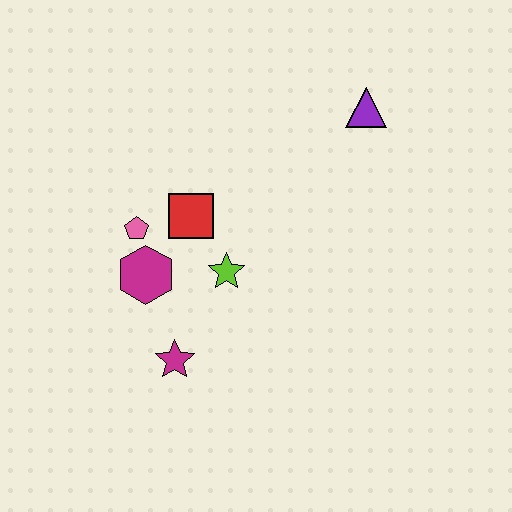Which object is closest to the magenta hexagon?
The pink pentagon is closest to the magenta hexagon.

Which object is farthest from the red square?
The purple triangle is farthest from the red square.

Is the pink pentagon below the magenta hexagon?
No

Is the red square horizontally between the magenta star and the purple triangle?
Yes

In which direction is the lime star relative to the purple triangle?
The lime star is below the purple triangle.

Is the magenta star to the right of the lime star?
No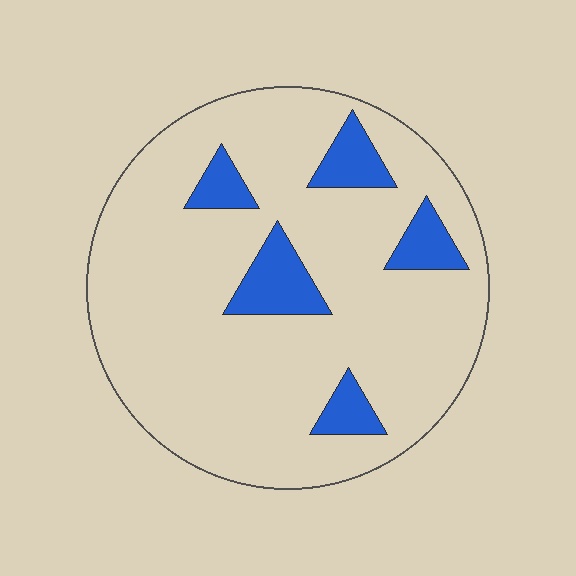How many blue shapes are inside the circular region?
5.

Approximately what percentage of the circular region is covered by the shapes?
Approximately 15%.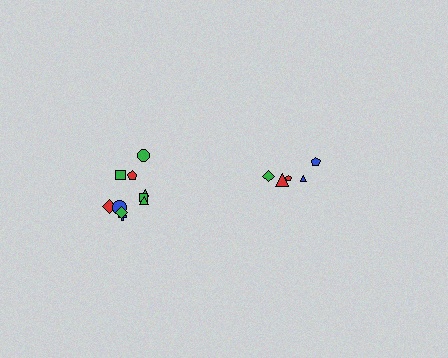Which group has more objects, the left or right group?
The left group.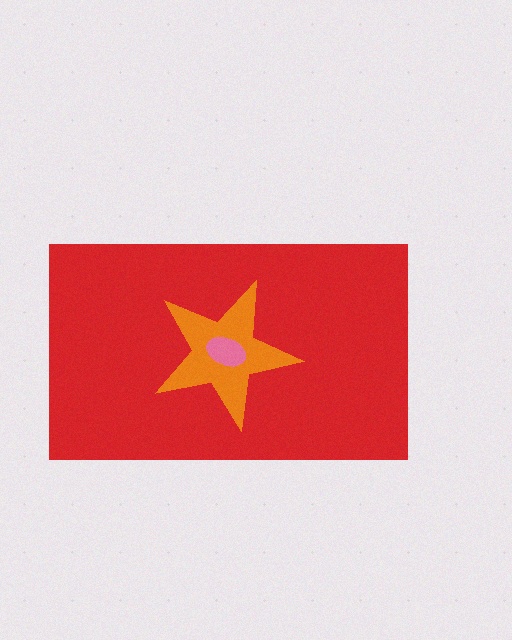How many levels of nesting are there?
3.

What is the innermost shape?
The pink ellipse.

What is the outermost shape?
The red rectangle.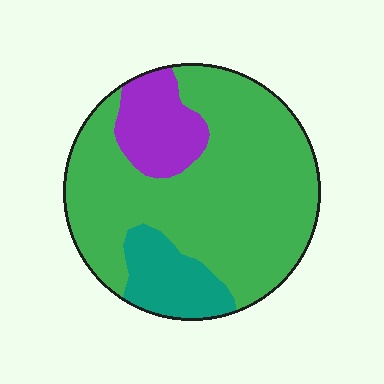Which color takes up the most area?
Green, at roughly 70%.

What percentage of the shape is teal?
Teal takes up about one eighth (1/8) of the shape.